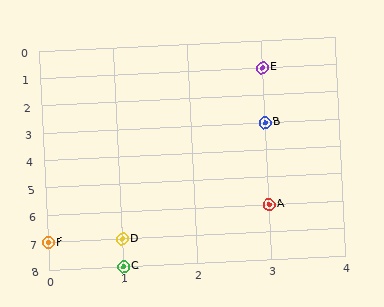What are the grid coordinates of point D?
Point D is at grid coordinates (1, 7).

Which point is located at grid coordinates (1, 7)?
Point D is at (1, 7).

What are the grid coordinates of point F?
Point F is at grid coordinates (0, 7).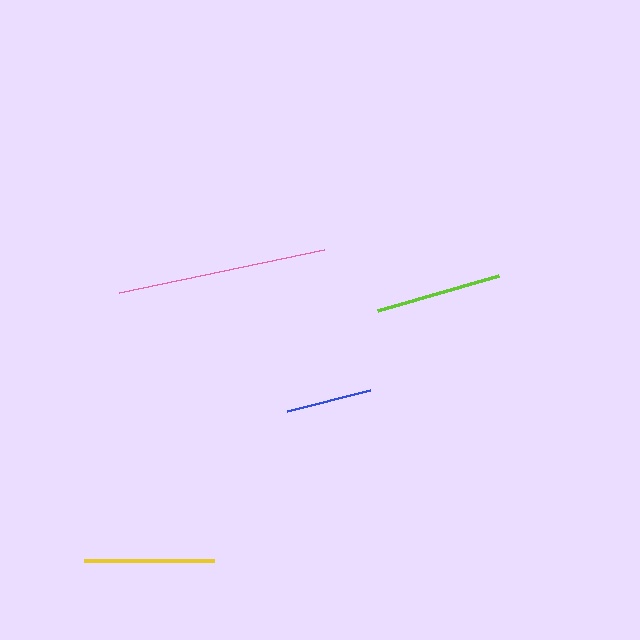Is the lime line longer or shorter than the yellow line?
The yellow line is longer than the lime line.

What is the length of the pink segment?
The pink segment is approximately 209 pixels long.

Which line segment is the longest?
The pink line is the longest at approximately 209 pixels.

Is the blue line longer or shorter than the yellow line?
The yellow line is longer than the blue line.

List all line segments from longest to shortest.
From longest to shortest: pink, yellow, lime, blue.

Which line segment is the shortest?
The blue line is the shortest at approximately 86 pixels.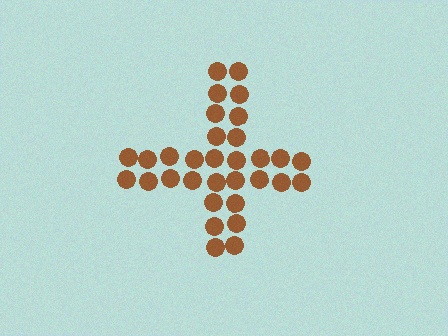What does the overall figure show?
The overall figure shows a cross.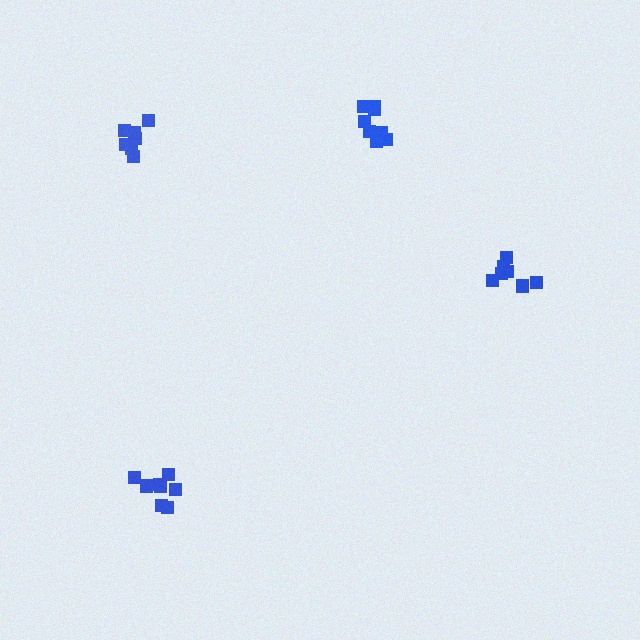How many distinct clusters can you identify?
There are 4 distinct clusters.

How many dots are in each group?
Group 1: 8 dots, Group 2: 8 dots, Group 3: 8 dots, Group 4: 7 dots (31 total).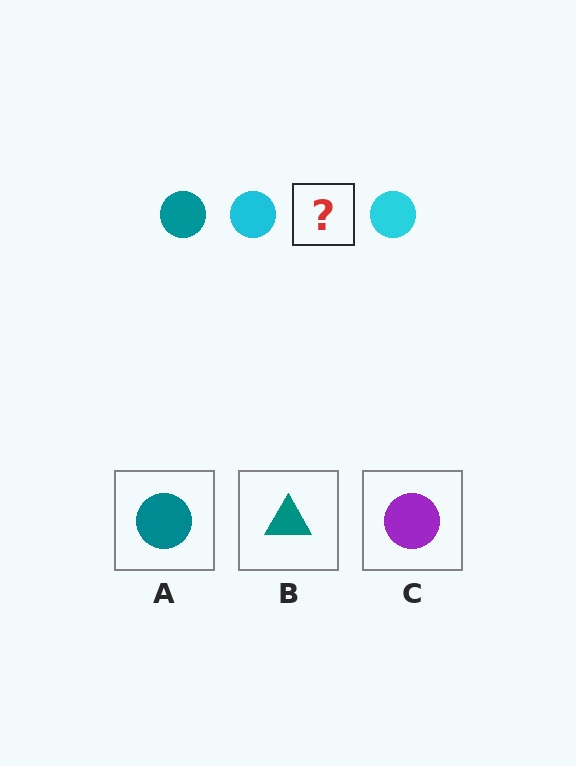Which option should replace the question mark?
Option A.